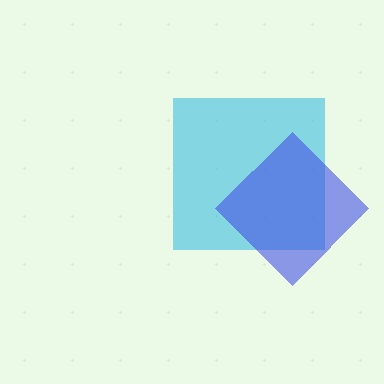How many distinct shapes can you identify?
There are 2 distinct shapes: a cyan square, a blue diamond.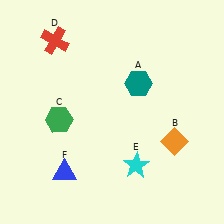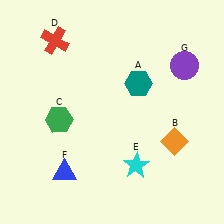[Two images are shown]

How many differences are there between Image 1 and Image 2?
There is 1 difference between the two images.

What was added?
A purple circle (G) was added in Image 2.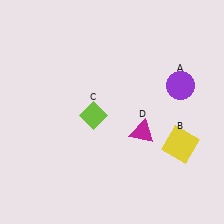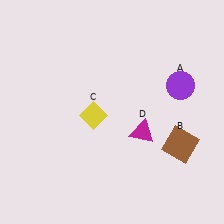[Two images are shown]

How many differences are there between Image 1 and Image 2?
There are 2 differences between the two images.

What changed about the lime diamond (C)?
In Image 1, C is lime. In Image 2, it changed to yellow.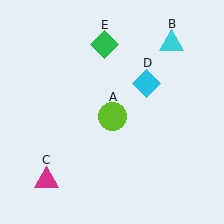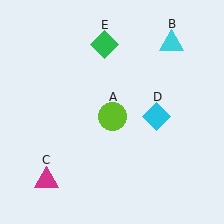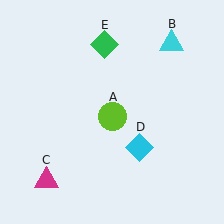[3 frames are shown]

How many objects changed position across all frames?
1 object changed position: cyan diamond (object D).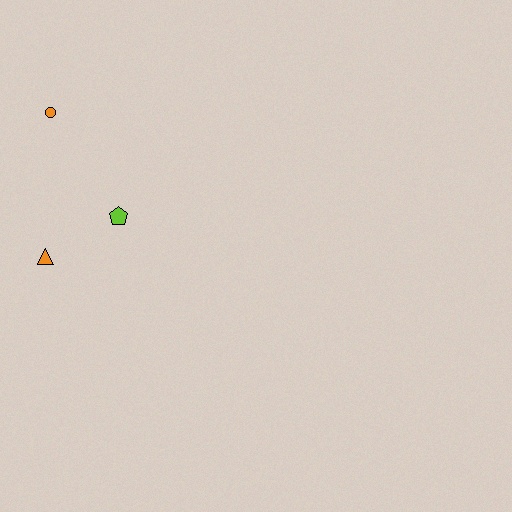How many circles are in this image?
There is 1 circle.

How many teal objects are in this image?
There are no teal objects.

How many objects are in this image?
There are 3 objects.